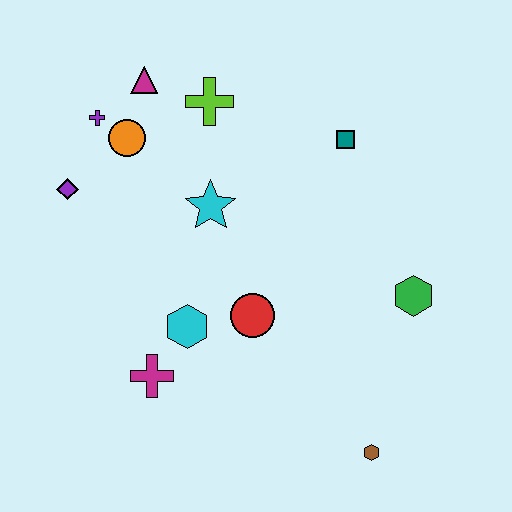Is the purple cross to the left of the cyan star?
Yes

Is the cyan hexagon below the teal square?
Yes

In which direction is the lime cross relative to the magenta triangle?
The lime cross is to the right of the magenta triangle.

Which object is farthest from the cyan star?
The brown hexagon is farthest from the cyan star.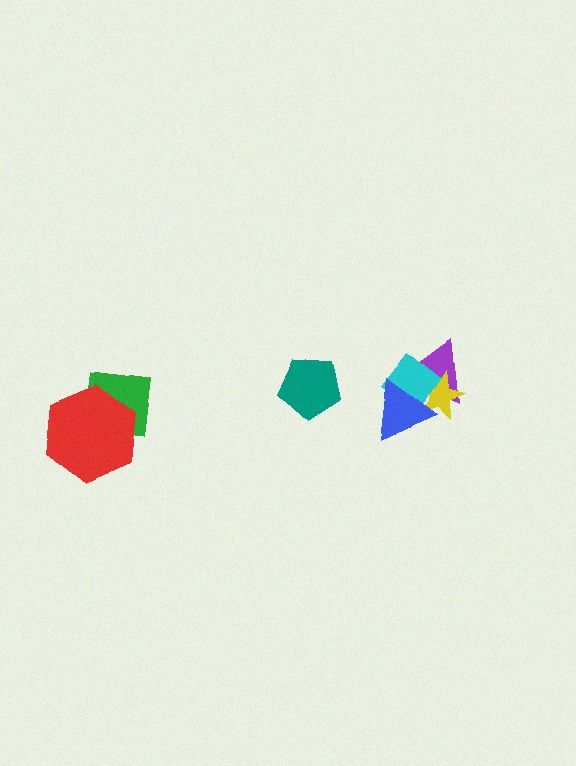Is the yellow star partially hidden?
Yes, it is partially covered by another shape.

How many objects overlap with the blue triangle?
3 objects overlap with the blue triangle.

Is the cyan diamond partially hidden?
Yes, it is partially covered by another shape.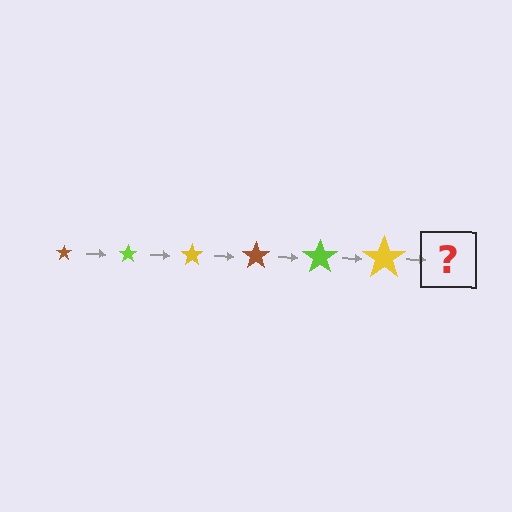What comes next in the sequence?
The next element should be a brown star, larger than the previous one.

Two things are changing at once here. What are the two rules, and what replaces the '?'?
The two rules are that the star grows larger each step and the color cycles through brown, lime, and yellow. The '?' should be a brown star, larger than the previous one.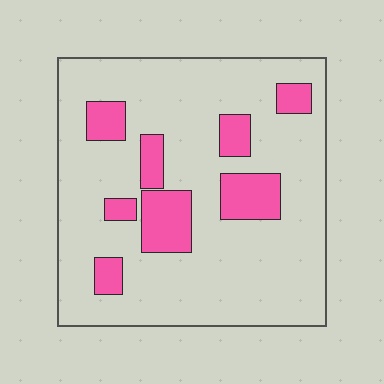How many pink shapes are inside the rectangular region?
8.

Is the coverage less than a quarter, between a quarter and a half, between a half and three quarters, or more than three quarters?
Less than a quarter.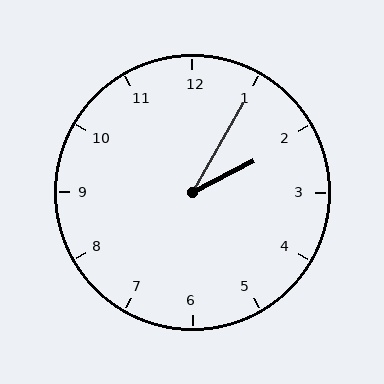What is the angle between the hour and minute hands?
Approximately 32 degrees.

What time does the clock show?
2:05.